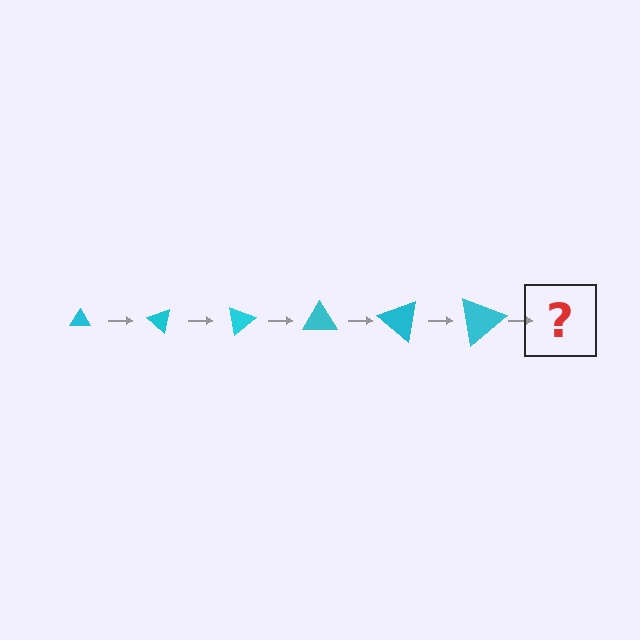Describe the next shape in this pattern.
It should be a triangle, larger than the previous one and rotated 240 degrees from the start.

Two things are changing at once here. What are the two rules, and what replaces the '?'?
The two rules are that the triangle grows larger each step and it rotates 40 degrees each step. The '?' should be a triangle, larger than the previous one and rotated 240 degrees from the start.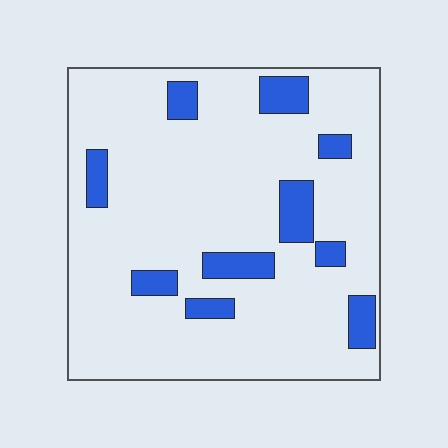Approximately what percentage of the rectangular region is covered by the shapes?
Approximately 15%.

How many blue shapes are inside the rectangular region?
10.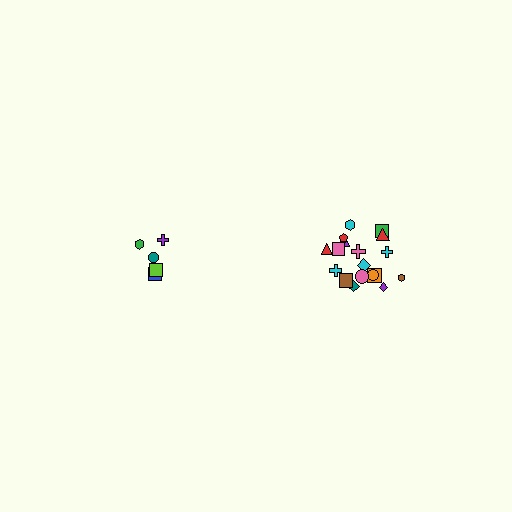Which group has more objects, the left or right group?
The right group.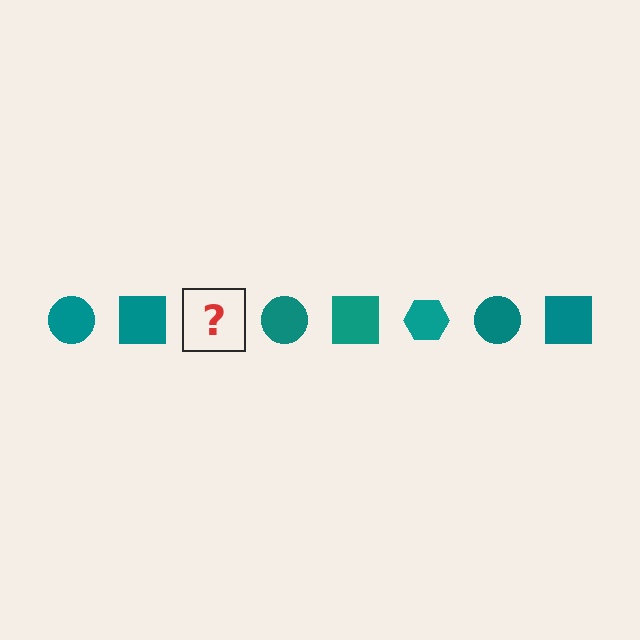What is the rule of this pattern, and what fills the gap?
The rule is that the pattern cycles through circle, square, hexagon shapes in teal. The gap should be filled with a teal hexagon.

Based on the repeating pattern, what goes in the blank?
The blank should be a teal hexagon.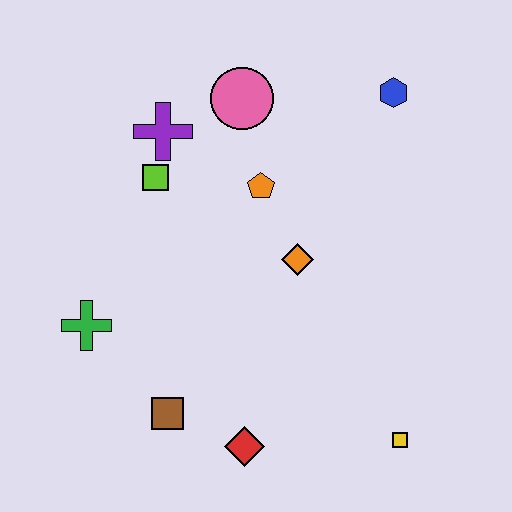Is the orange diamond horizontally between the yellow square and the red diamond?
Yes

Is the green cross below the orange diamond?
Yes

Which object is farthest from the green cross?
The blue hexagon is farthest from the green cross.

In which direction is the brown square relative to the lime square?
The brown square is below the lime square.